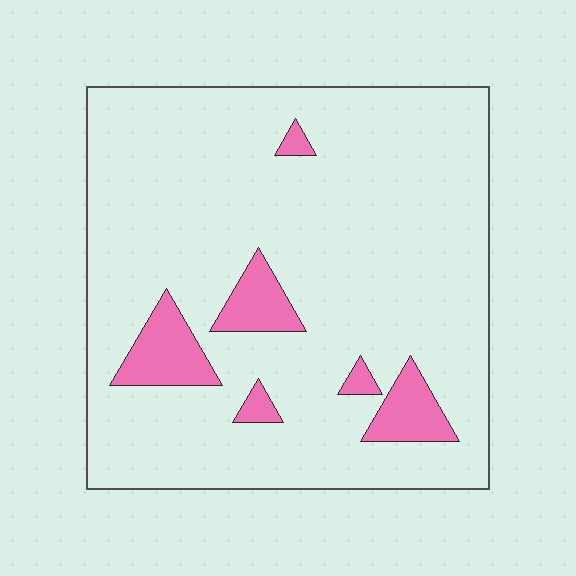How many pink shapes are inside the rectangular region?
6.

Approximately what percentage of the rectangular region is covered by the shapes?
Approximately 10%.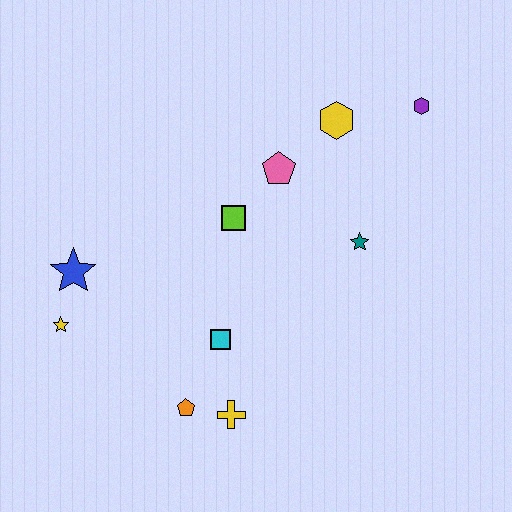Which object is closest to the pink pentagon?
The lime square is closest to the pink pentagon.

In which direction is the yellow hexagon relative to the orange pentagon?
The yellow hexagon is above the orange pentagon.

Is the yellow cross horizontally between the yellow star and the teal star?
Yes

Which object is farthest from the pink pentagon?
The yellow star is farthest from the pink pentagon.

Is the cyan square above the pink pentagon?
No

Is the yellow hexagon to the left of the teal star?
Yes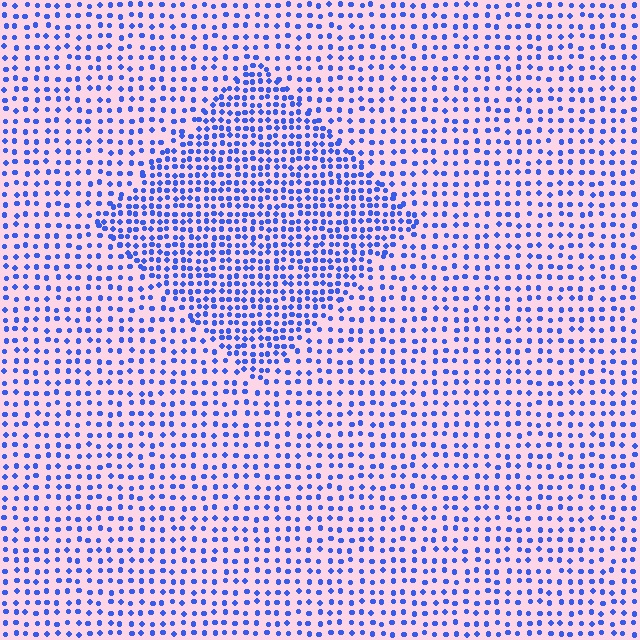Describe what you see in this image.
The image contains small blue elements arranged at two different densities. A diamond-shaped region is visible where the elements are more densely packed than the surrounding area.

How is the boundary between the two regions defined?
The boundary is defined by a change in element density (approximately 1.8x ratio). All elements are the same color, size, and shape.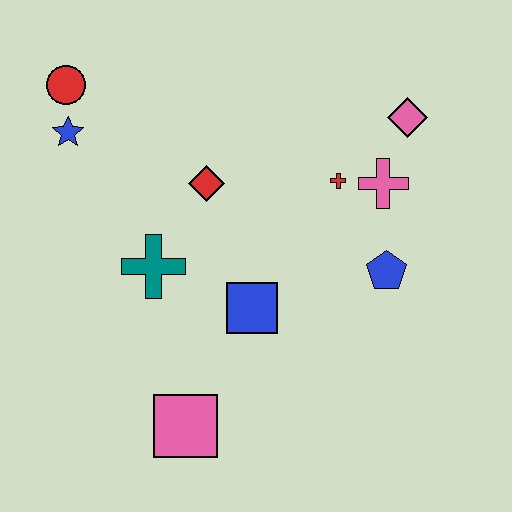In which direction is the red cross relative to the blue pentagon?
The red cross is above the blue pentagon.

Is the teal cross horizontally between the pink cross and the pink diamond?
No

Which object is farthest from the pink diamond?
The pink square is farthest from the pink diamond.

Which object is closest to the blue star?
The red circle is closest to the blue star.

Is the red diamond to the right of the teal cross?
Yes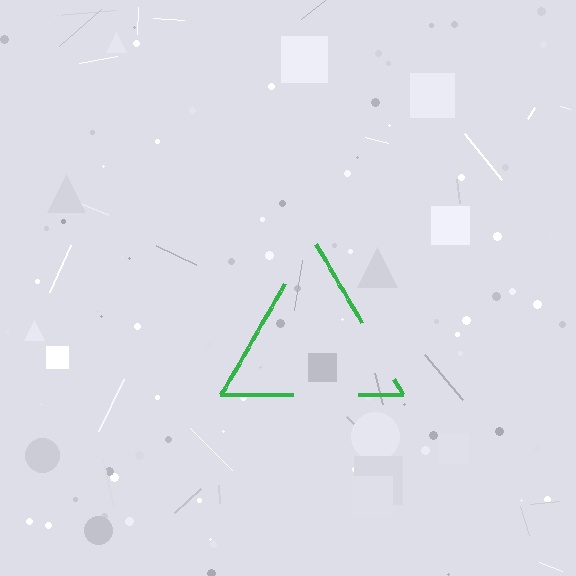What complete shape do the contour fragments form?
The contour fragments form a triangle.